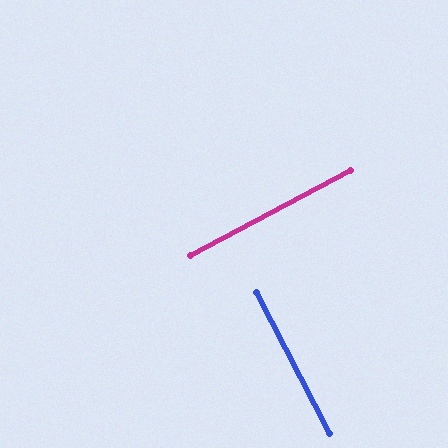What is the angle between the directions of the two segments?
Approximately 90 degrees.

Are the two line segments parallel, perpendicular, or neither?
Perpendicular — they meet at approximately 90°.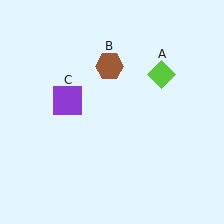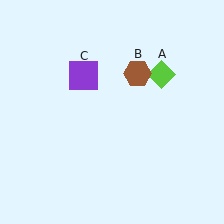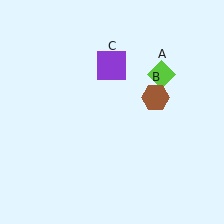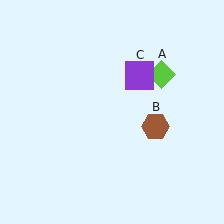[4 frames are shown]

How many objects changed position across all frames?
2 objects changed position: brown hexagon (object B), purple square (object C).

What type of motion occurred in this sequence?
The brown hexagon (object B), purple square (object C) rotated clockwise around the center of the scene.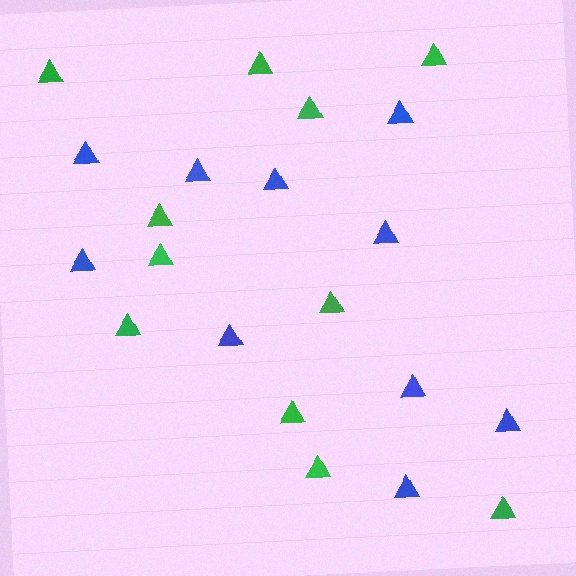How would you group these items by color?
There are 2 groups: one group of blue triangles (10) and one group of green triangles (11).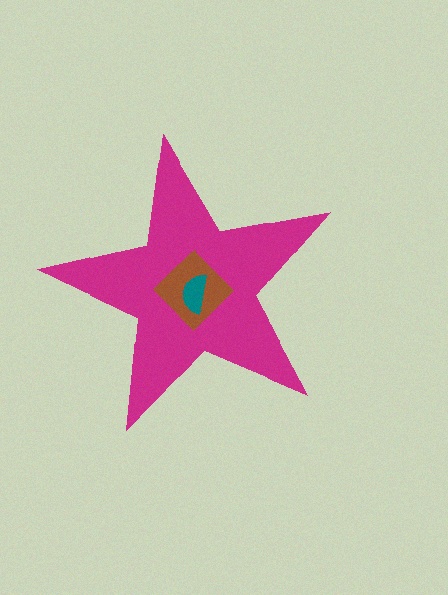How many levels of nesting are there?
3.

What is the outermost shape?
The magenta star.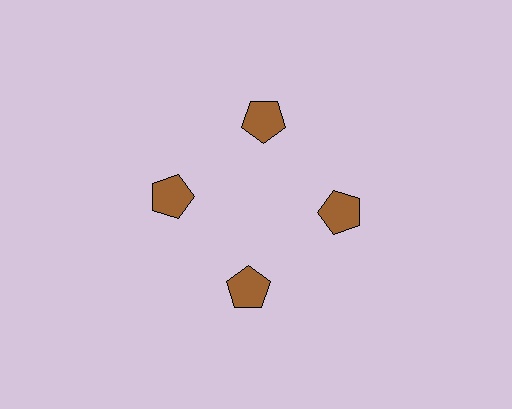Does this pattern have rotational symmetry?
Yes, this pattern has 4-fold rotational symmetry. It looks the same after rotating 90 degrees around the center.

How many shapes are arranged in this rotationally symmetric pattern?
There are 4 shapes, arranged in 4 groups of 1.